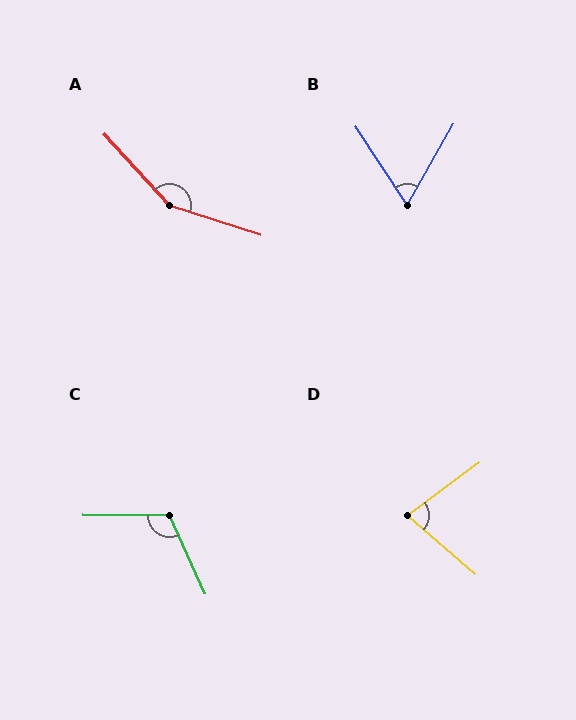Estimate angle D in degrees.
Approximately 77 degrees.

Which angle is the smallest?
B, at approximately 63 degrees.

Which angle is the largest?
A, at approximately 150 degrees.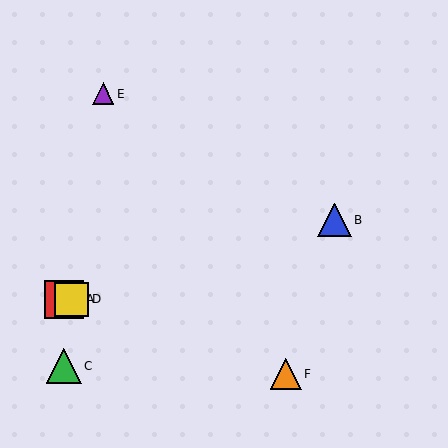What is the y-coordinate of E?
Object E is at y≈94.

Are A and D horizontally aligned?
Yes, both are at y≈299.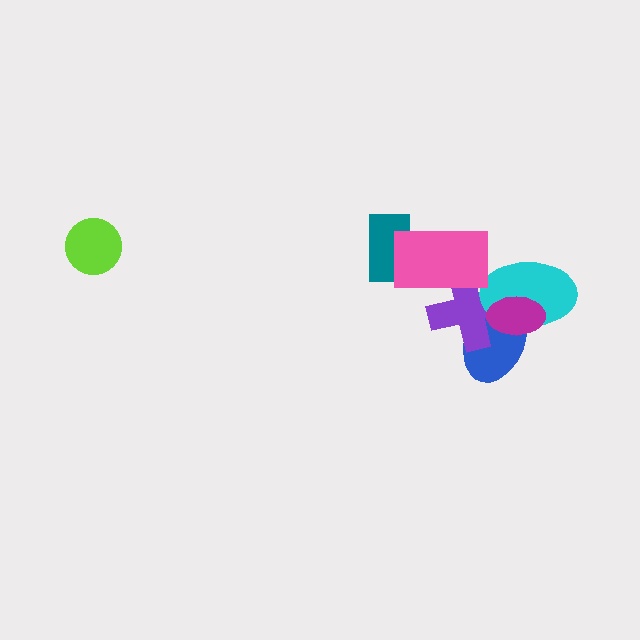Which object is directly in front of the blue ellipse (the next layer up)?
The purple cross is directly in front of the blue ellipse.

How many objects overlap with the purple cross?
4 objects overlap with the purple cross.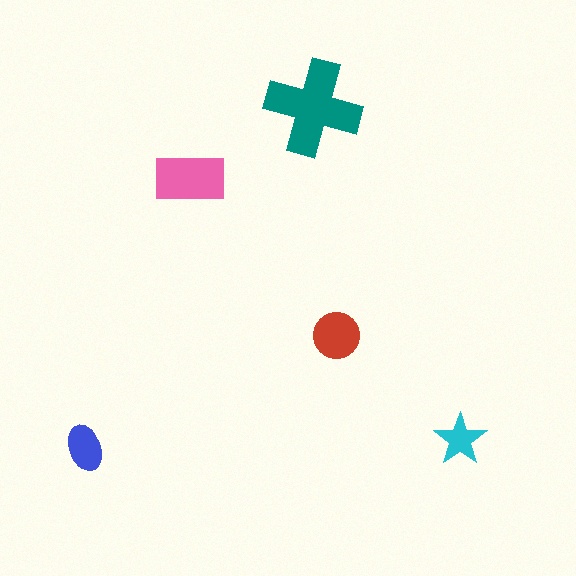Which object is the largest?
The teal cross.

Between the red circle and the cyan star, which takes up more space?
The red circle.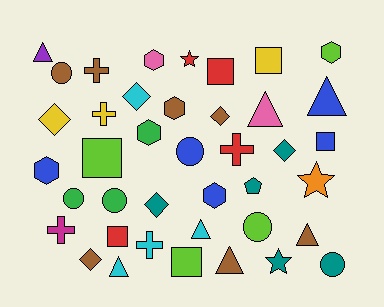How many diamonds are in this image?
There are 6 diamonds.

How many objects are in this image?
There are 40 objects.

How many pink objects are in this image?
There are 2 pink objects.